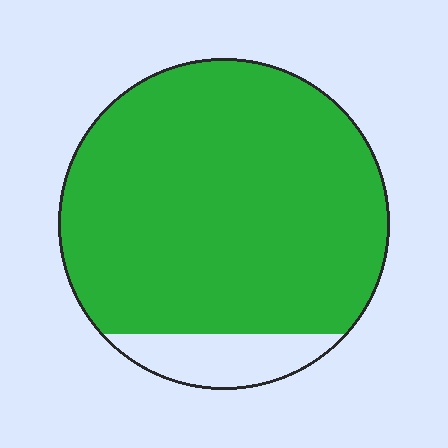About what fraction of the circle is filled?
About nine tenths (9/10).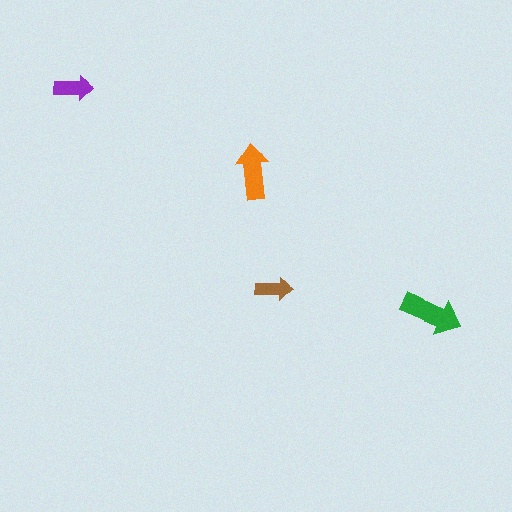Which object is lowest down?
The green arrow is bottommost.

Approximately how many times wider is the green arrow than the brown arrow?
About 1.5 times wider.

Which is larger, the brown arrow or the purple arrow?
The purple one.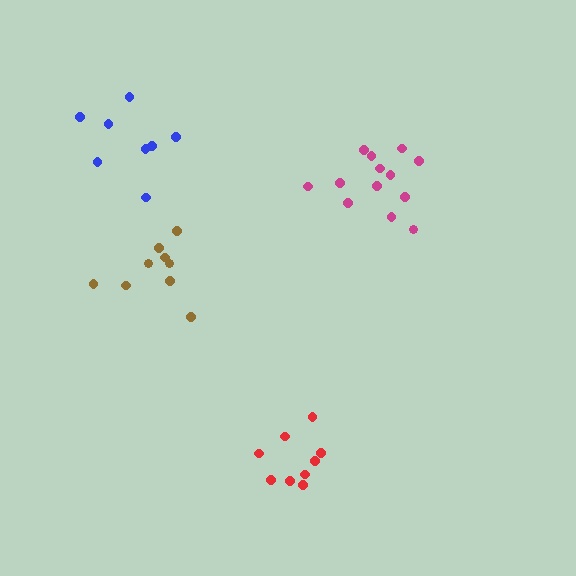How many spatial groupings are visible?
There are 4 spatial groupings.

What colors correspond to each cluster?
The clusters are colored: brown, magenta, red, blue.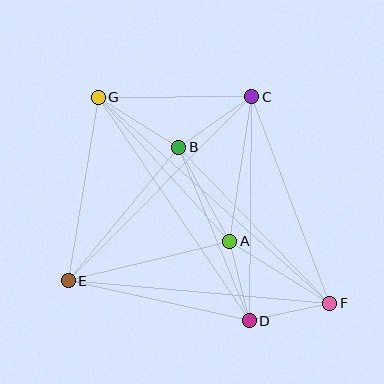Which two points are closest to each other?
Points A and D are closest to each other.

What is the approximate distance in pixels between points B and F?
The distance between B and F is approximately 217 pixels.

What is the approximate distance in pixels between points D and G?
The distance between D and G is approximately 270 pixels.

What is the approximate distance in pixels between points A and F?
The distance between A and F is approximately 117 pixels.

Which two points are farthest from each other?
Points F and G are farthest from each other.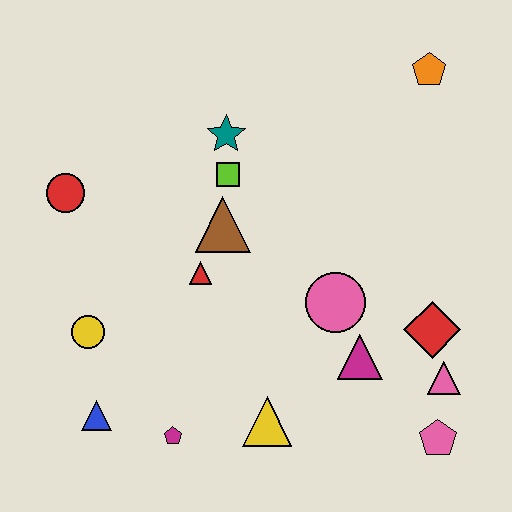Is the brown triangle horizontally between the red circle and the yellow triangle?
Yes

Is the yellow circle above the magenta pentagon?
Yes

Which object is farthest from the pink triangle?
The red circle is farthest from the pink triangle.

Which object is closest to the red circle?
The yellow circle is closest to the red circle.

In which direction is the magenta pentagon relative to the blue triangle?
The magenta pentagon is to the right of the blue triangle.